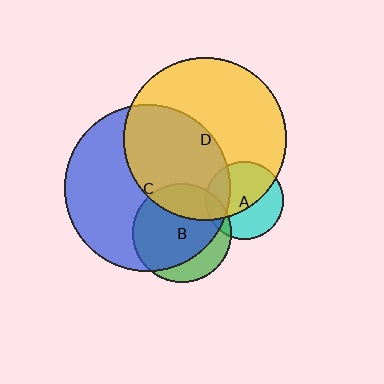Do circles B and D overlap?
Yes.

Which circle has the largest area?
Circle C (blue).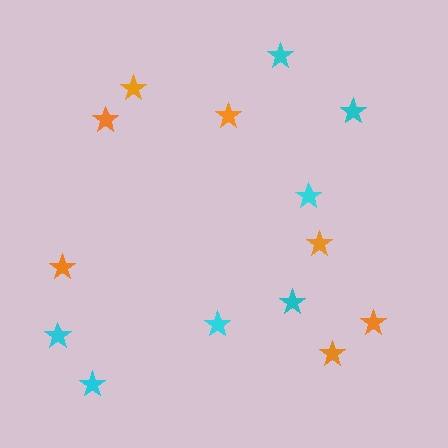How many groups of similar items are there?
There are 2 groups: one group of cyan stars (7) and one group of orange stars (7).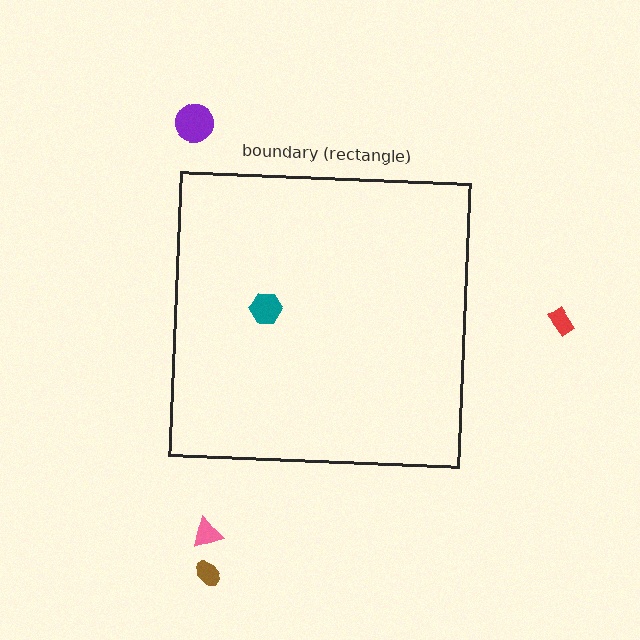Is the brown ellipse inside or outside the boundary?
Outside.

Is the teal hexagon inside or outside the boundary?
Inside.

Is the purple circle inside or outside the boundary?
Outside.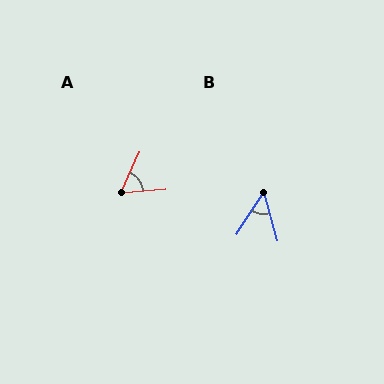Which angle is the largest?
A, at approximately 60 degrees.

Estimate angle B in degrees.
Approximately 48 degrees.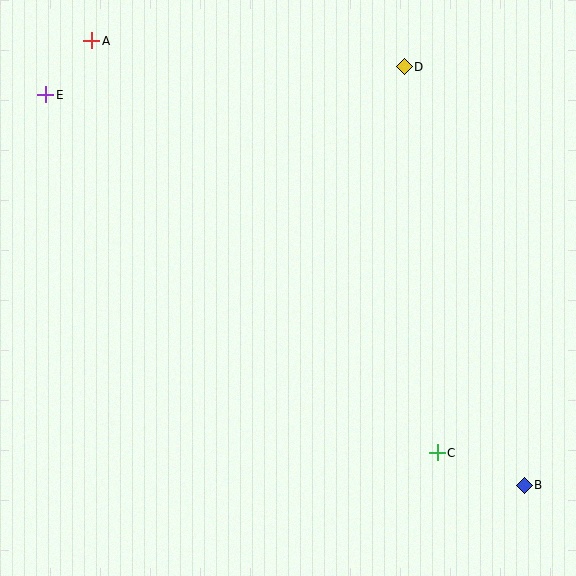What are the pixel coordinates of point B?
Point B is at (524, 485).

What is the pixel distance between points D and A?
The distance between D and A is 313 pixels.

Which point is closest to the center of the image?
Point C at (437, 453) is closest to the center.